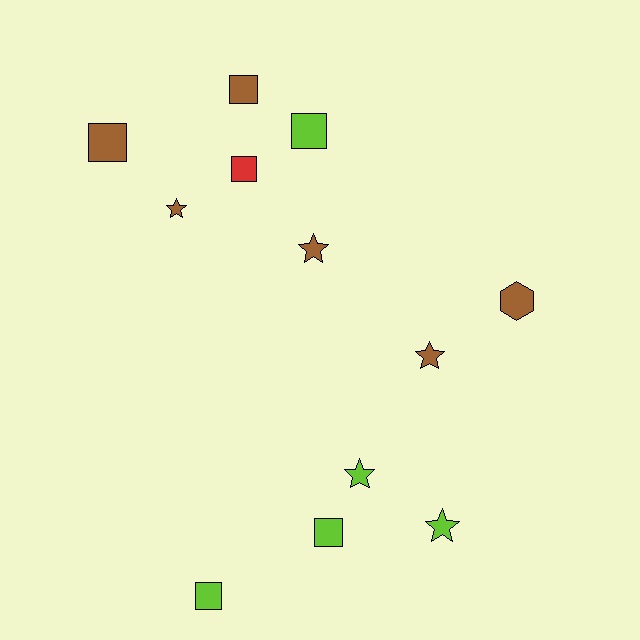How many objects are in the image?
There are 12 objects.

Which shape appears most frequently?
Square, with 6 objects.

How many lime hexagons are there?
There are no lime hexagons.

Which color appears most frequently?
Brown, with 6 objects.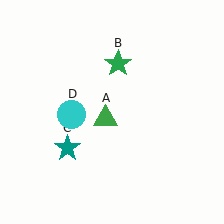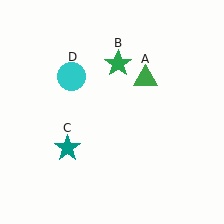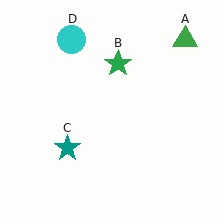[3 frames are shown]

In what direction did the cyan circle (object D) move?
The cyan circle (object D) moved up.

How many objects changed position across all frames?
2 objects changed position: green triangle (object A), cyan circle (object D).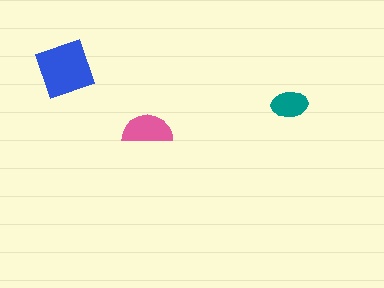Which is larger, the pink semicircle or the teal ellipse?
The pink semicircle.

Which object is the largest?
The blue square.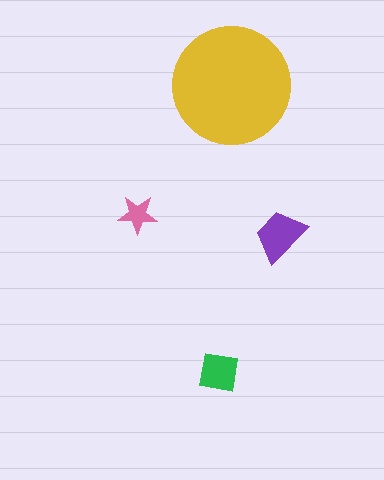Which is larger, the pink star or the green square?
The green square.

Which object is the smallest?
The pink star.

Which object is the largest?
The yellow circle.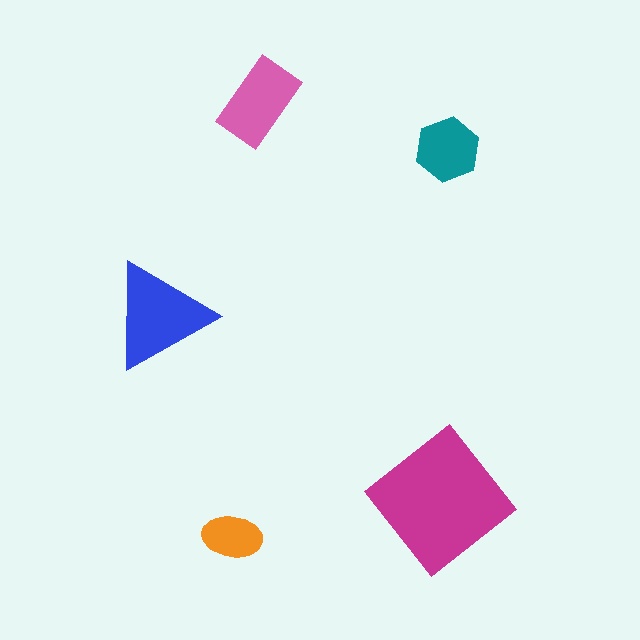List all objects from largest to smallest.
The magenta diamond, the blue triangle, the pink rectangle, the teal hexagon, the orange ellipse.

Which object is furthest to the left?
The blue triangle is leftmost.